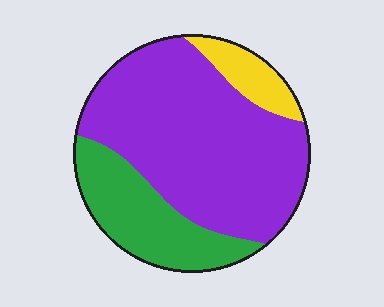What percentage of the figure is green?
Green covers 25% of the figure.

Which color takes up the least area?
Yellow, at roughly 10%.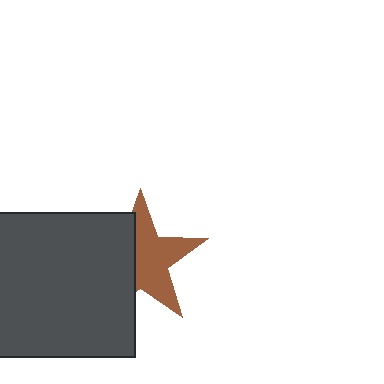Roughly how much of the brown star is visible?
About half of it is visible (roughly 58%).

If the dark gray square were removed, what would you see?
You would see the complete brown star.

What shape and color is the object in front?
The object in front is a dark gray square.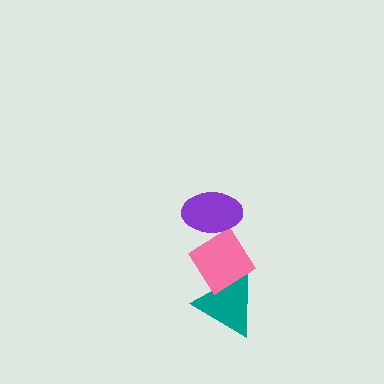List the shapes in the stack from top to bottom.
From top to bottom: the purple ellipse, the pink diamond, the teal triangle.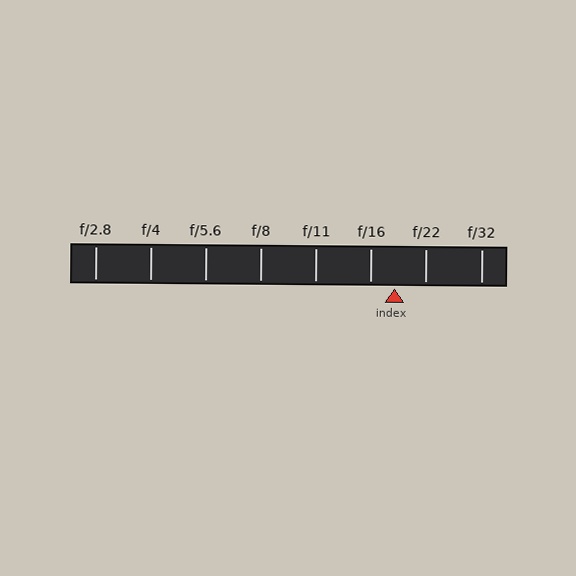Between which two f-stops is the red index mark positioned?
The index mark is between f/16 and f/22.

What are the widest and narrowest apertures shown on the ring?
The widest aperture shown is f/2.8 and the narrowest is f/32.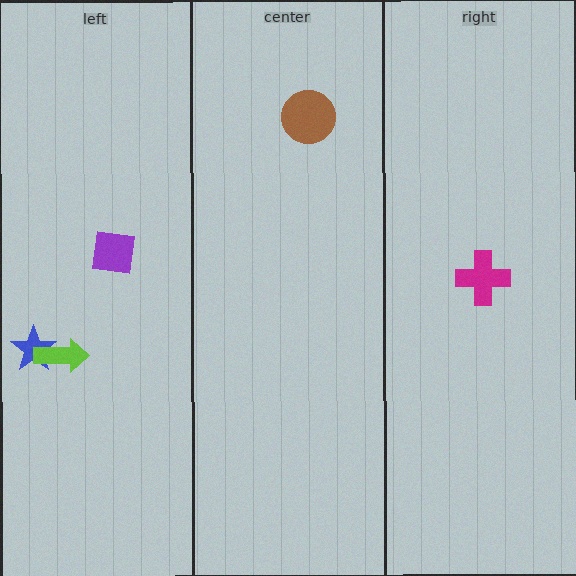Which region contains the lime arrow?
The left region.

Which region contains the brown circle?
The center region.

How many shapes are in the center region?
1.